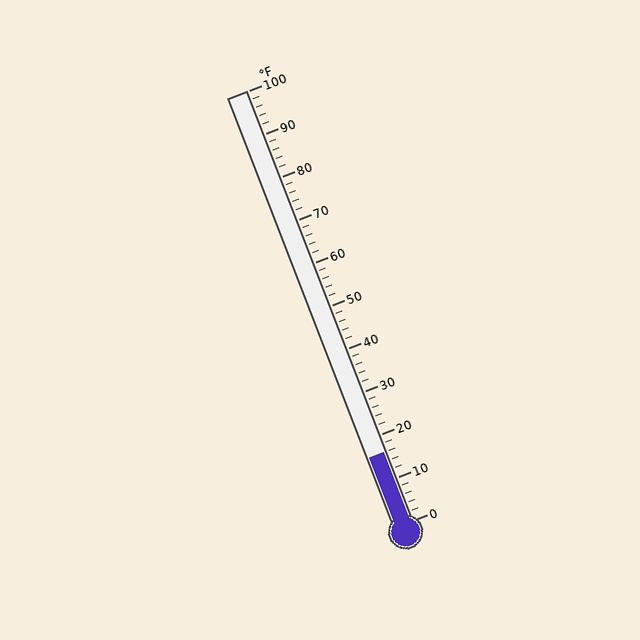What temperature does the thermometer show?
The thermometer shows approximately 16°F.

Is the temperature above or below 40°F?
The temperature is below 40°F.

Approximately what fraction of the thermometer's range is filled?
The thermometer is filled to approximately 15% of its range.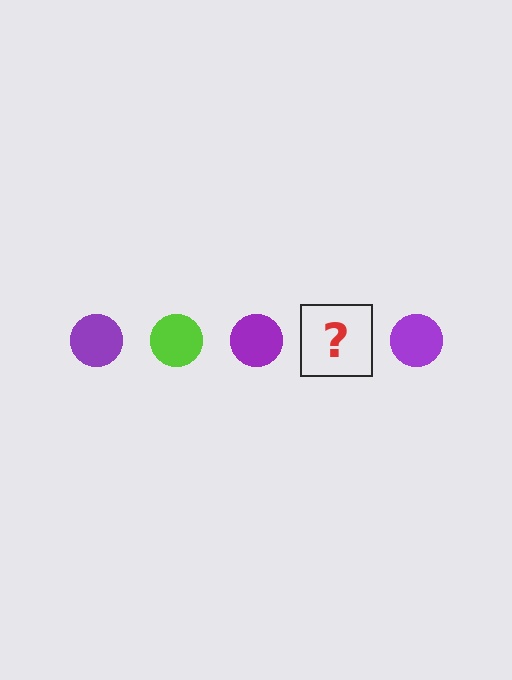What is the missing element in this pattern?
The missing element is a lime circle.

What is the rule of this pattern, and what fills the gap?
The rule is that the pattern cycles through purple, lime circles. The gap should be filled with a lime circle.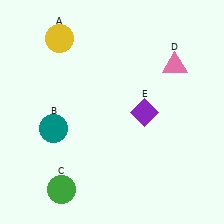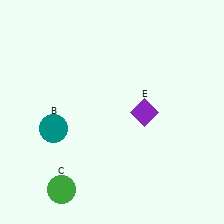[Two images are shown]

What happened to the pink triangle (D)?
The pink triangle (D) was removed in Image 2. It was in the top-right area of Image 1.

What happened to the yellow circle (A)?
The yellow circle (A) was removed in Image 2. It was in the top-left area of Image 1.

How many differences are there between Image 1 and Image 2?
There are 2 differences between the two images.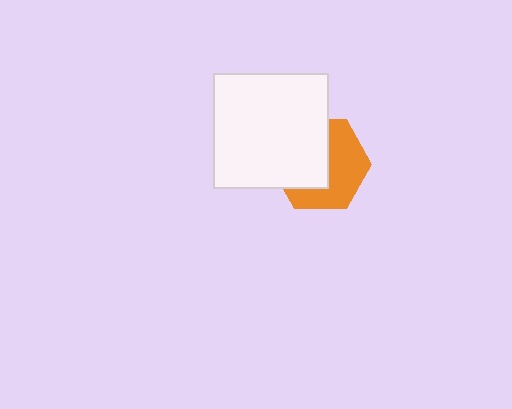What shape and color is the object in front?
The object in front is a white square.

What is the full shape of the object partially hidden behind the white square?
The partially hidden object is an orange hexagon.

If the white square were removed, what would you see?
You would see the complete orange hexagon.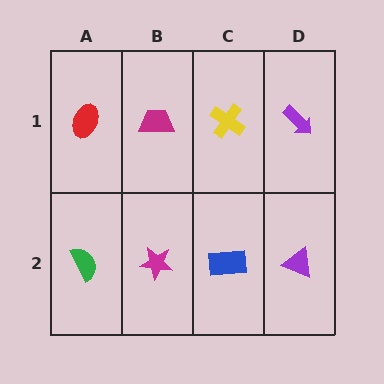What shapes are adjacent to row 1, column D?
A purple triangle (row 2, column D), a yellow cross (row 1, column C).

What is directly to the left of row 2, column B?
A green semicircle.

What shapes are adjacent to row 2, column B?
A magenta trapezoid (row 1, column B), a green semicircle (row 2, column A), a blue rectangle (row 2, column C).